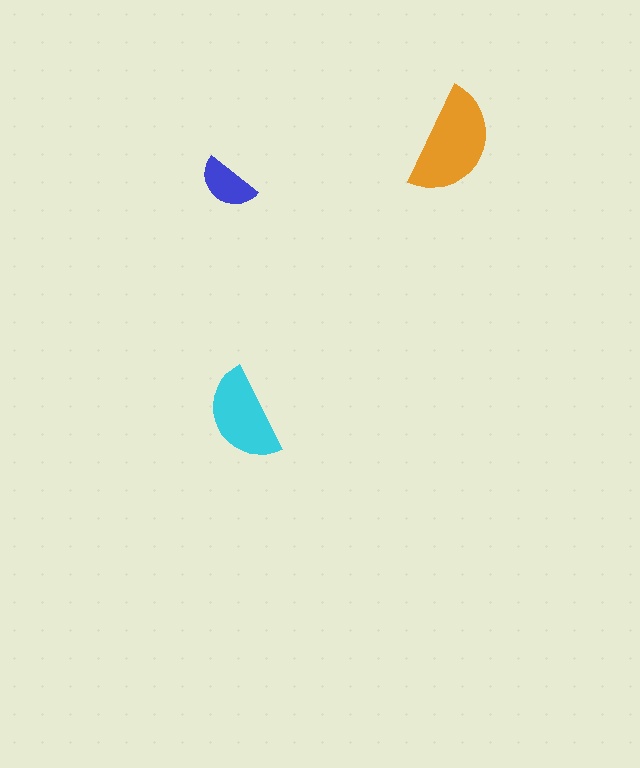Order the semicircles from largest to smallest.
the orange one, the cyan one, the blue one.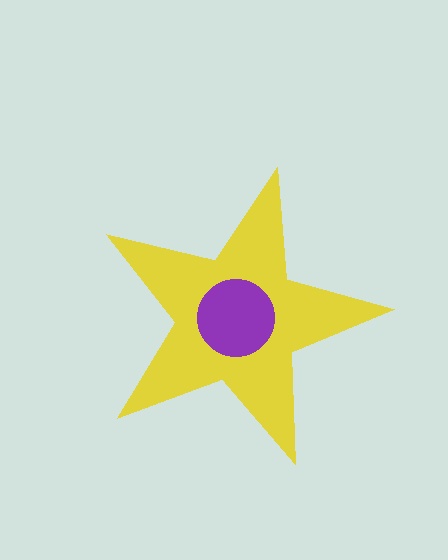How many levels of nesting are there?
2.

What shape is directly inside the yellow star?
The purple circle.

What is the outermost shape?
The yellow star.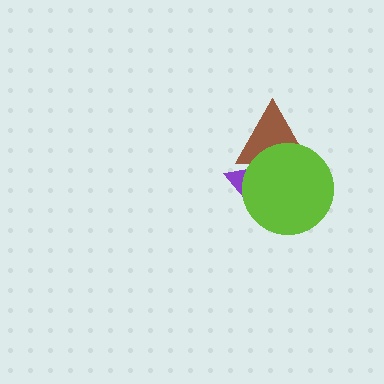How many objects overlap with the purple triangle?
2 objects overlap with the purple triangle.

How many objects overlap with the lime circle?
2 objects overlap with the lime circle.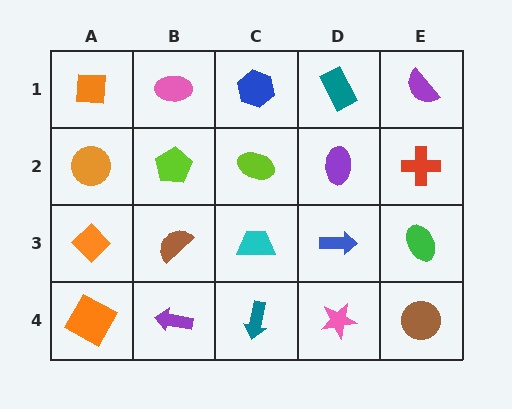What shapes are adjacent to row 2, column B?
A pink ellipse (row 1, column B), a brown semicircle (row 3, column B), an orange circle (row 2, column A), a lime ellipse (row 2, column C).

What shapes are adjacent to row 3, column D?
A purple ellipse (row 2, column D), a pink star (row 4, column D), a cyan trapezoid (row 3, column C), a green ellipse (row 3, column E).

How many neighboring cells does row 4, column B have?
3.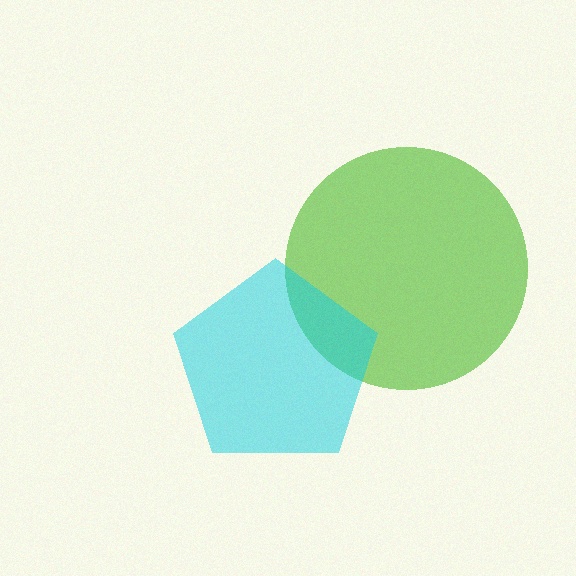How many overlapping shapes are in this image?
There are 2 overlapping shapes in the image.